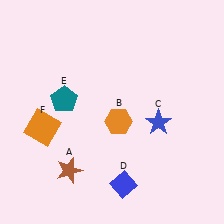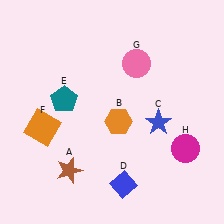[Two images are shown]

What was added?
A pink circle (G), a magenta circle (H) were added in Image 2.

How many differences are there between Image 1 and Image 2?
There are 2 differences between the two images.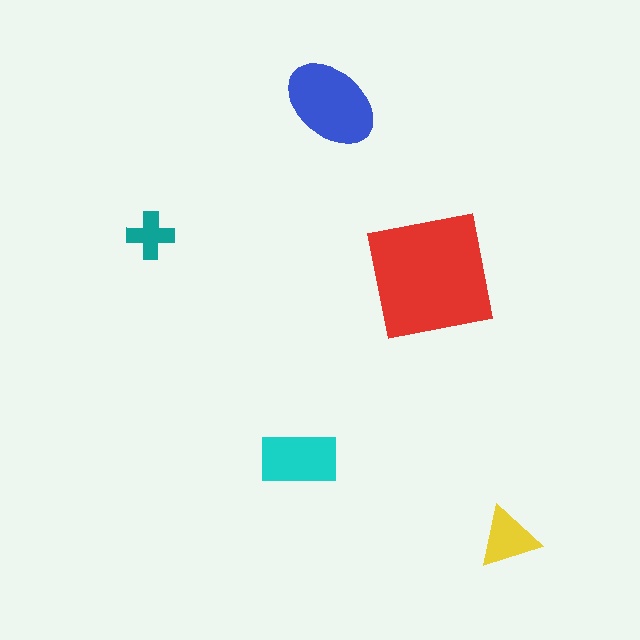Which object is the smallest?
The teal cross.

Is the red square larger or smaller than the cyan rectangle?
Larger.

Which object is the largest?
The red square.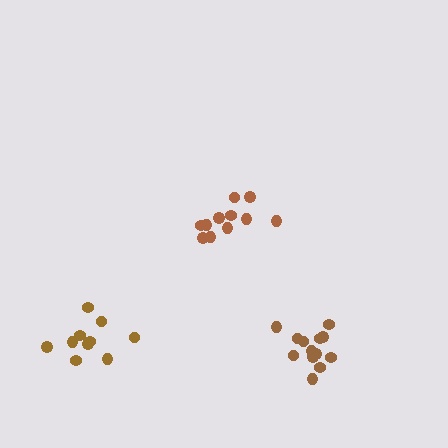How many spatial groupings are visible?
There are 3 spatial groupings.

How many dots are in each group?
Group 1: 11 dots, Group 2: 13 dots, Group 3: 10 dots (34 total).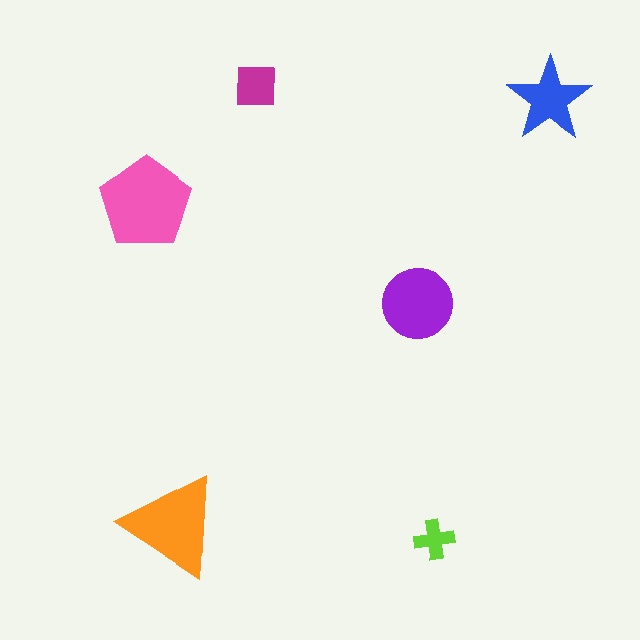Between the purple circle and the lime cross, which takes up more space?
The purple circle.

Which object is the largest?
The pink pentagon.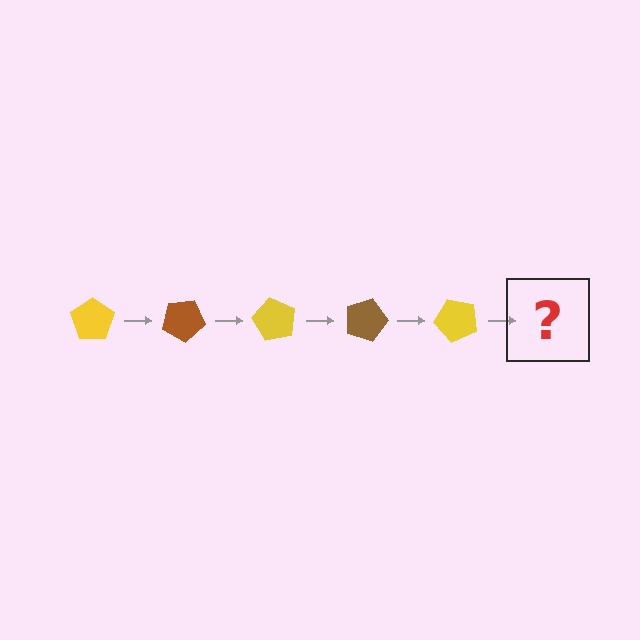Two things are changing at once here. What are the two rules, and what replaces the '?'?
The two rules are that it rotates 30 degrees each step and the color cycles through yellow and brown. The '?' should be a brown pentagon, rotated 150 degrees from the start.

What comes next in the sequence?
The next element should be a brown pentagon, rotated 150 degrees from the start.